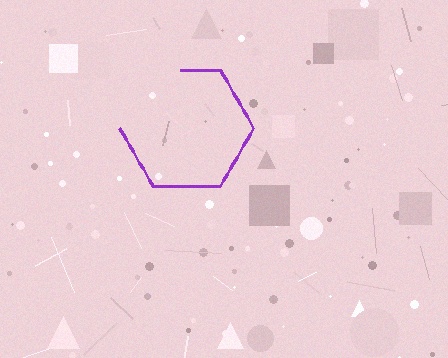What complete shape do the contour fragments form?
The contour fragments form a hexagon.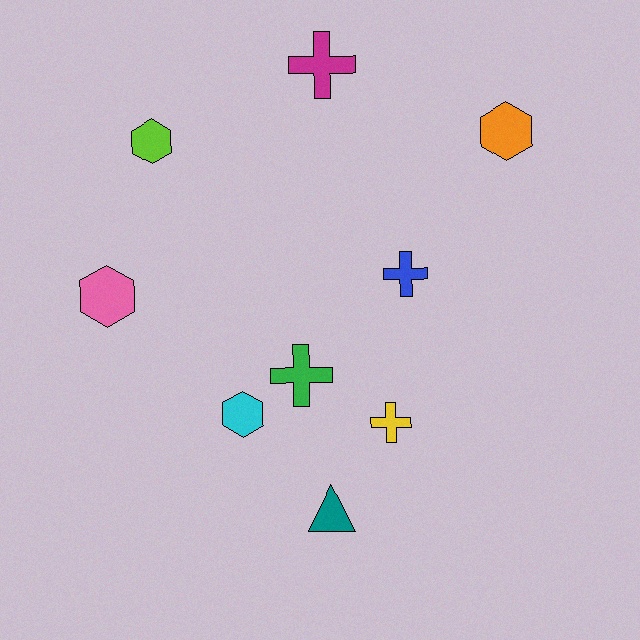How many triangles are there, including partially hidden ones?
There is 1 triangle.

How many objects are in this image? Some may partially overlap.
There are 9 objects.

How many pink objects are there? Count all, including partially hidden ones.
There is 1 pink object.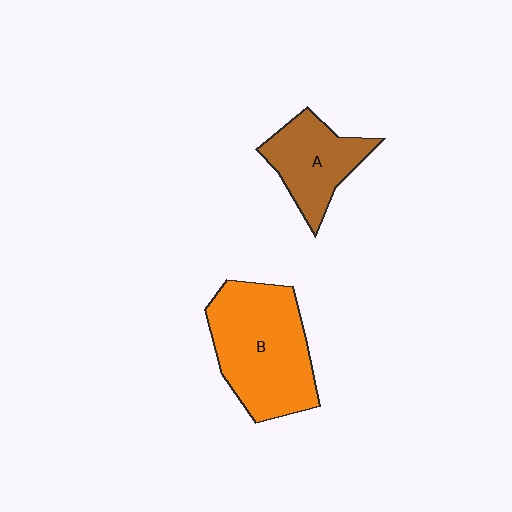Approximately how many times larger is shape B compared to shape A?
Approximately 1.7 times.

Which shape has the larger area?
Shape B (orange).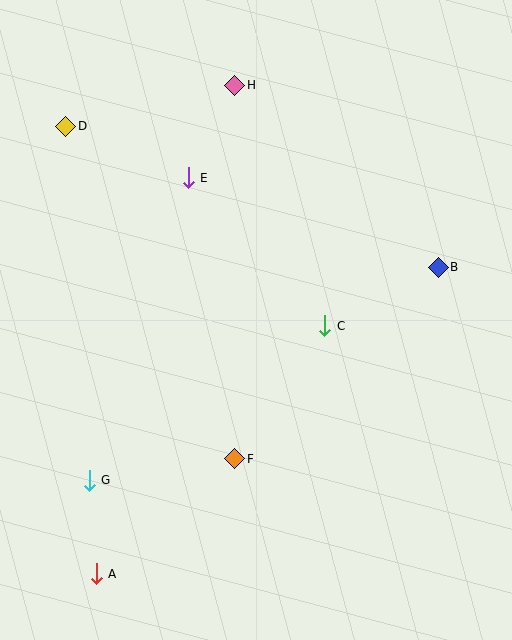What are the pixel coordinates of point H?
Point H is at (235, 85).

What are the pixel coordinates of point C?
Point C is at (325, 326).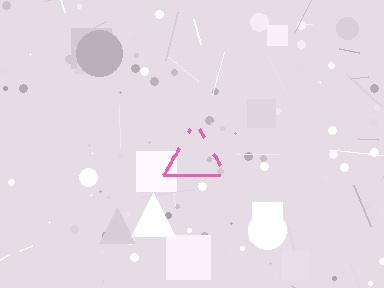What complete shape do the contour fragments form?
The contour fragments form a triangle.